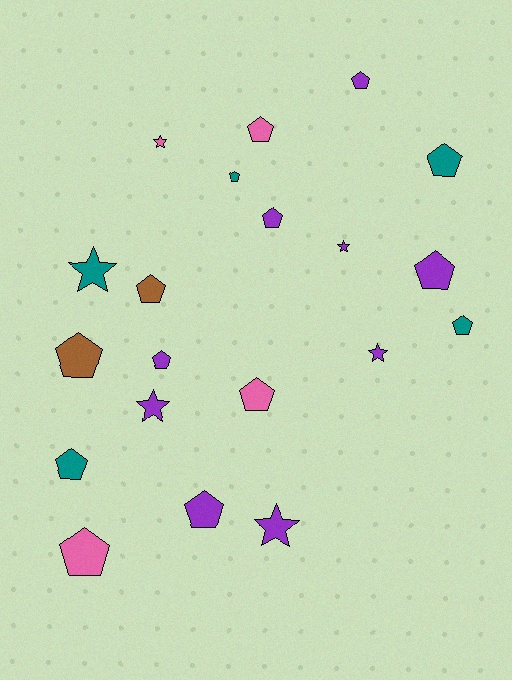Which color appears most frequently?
Purple, with 9 objects.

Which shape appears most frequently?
Pentagon, with 14 objects.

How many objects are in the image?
There are 20 objects.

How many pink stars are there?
There is 1 pink star.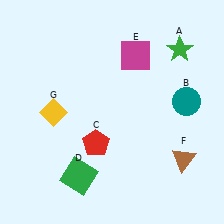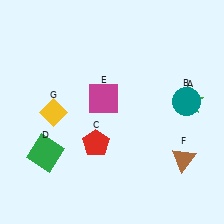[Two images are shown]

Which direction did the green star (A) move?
The green star (A) moved down.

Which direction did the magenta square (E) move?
The magenta square (E) moved down.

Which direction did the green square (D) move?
The green square (D) moved left.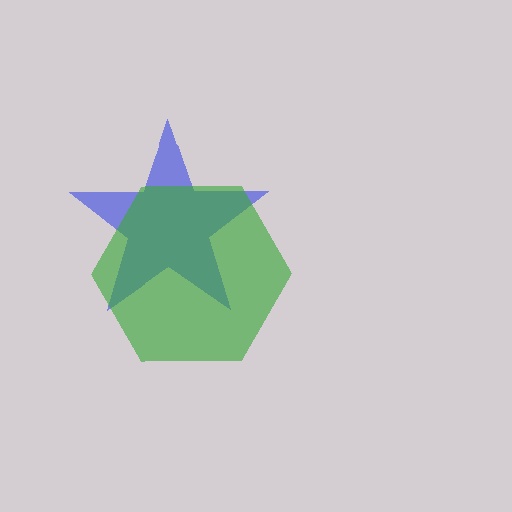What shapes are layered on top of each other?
The layered shapes are: a blue star, a green hexagon.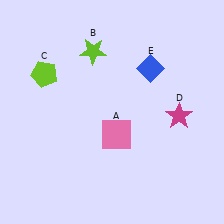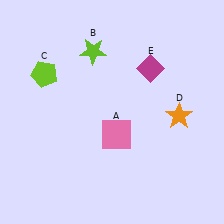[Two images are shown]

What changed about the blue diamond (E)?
In Image 1, E is blue. In Image 2, it changed to magenta.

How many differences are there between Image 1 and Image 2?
There are 2 differences between the two images.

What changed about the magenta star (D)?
In Image 1, D is magenta. In Image 2, it changed to orange.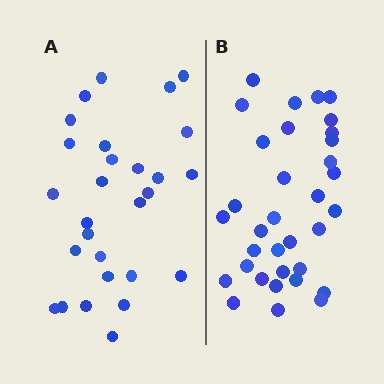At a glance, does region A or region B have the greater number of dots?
Region B (the right region) has more dots.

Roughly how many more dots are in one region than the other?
Region B has about 6 more dots than region A.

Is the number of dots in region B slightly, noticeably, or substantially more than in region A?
Region B has only slightly more — the two regions are fairly close. The ratio is roughly 1.2 to 1.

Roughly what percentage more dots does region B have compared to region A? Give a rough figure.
About 20% more.